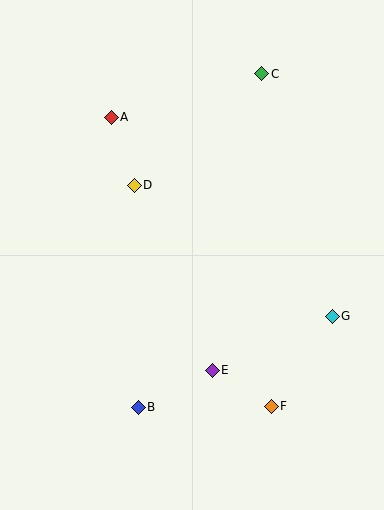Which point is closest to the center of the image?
Point D at (134, 185) is closest to the center.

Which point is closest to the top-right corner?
Point C is closest to the top-right corner.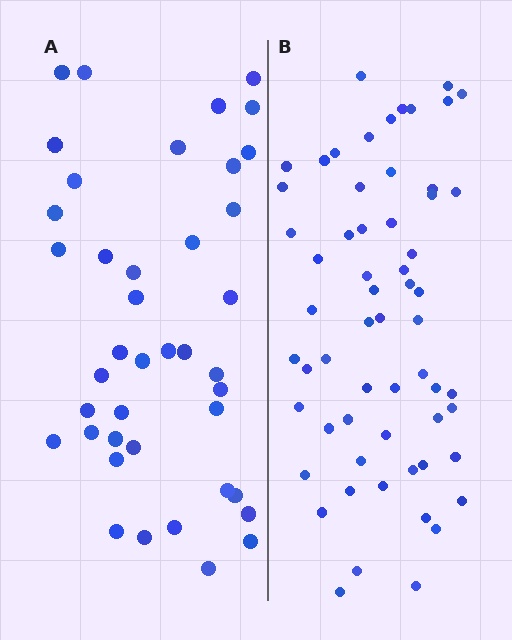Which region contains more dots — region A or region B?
Region B (the right region) has more dots.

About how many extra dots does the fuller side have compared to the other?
Region B has approximately 20 more dots than region A.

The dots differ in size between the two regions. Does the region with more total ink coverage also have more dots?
No. Region A has more total ink coverage because its dots are larger, but region B actually contains more individual dots. Total area can be misleading — the number of items is what matters here.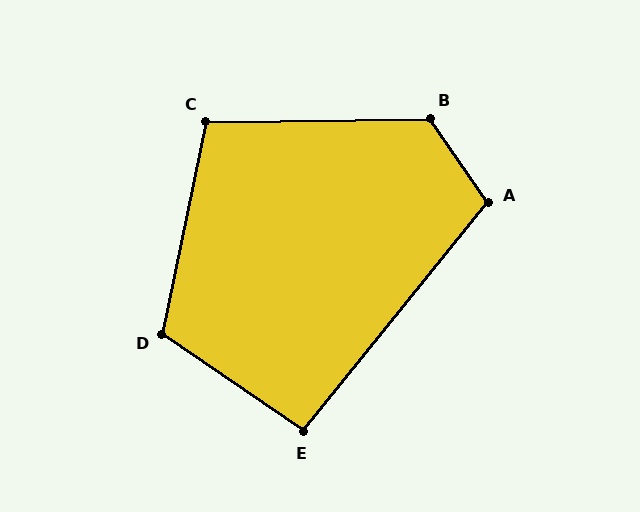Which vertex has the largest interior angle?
B, at approximately 124 degrees.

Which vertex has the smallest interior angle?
E, at approximately 94 degrees.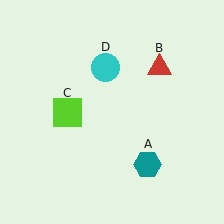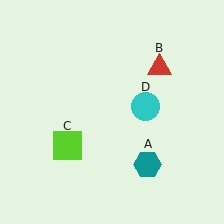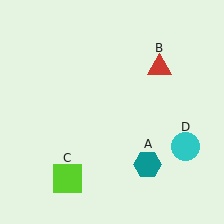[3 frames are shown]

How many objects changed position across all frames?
2 objects changed position: lime square (object C), cyan circle (object D).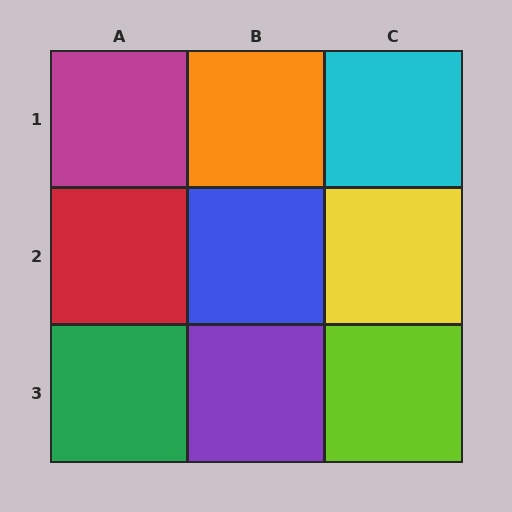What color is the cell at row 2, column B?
Blue.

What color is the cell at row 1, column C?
Cyan.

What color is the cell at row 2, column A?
Red.